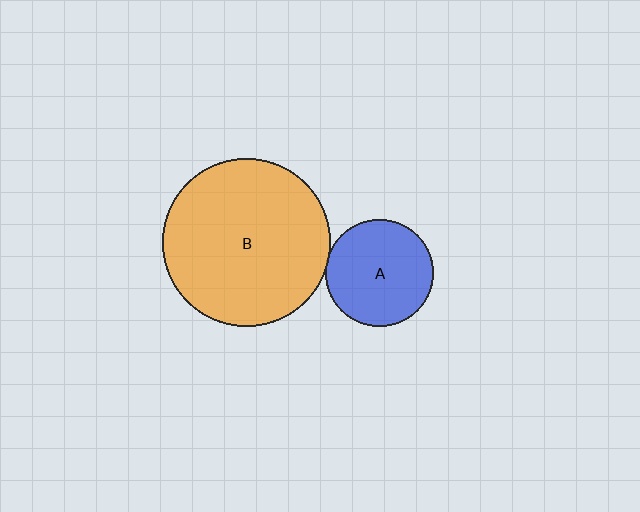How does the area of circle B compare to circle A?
Approximately 2.4 times.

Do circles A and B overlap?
Yes.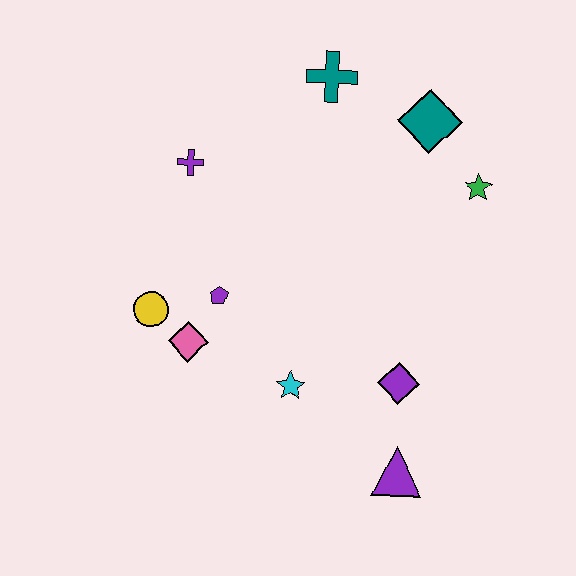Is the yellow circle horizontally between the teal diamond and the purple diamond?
No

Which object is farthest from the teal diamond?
The purple triangle is farthest from the teal diamond.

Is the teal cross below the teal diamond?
No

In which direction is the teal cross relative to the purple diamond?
The teal cross is above the purple diamond.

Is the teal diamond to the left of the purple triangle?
No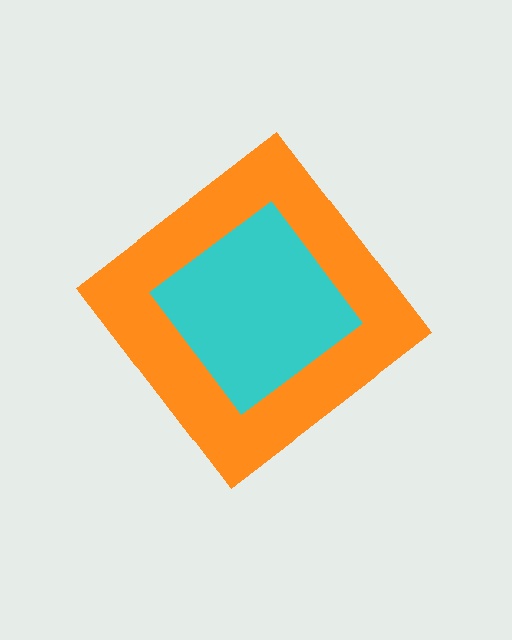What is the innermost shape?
The cyan diamond.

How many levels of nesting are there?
2.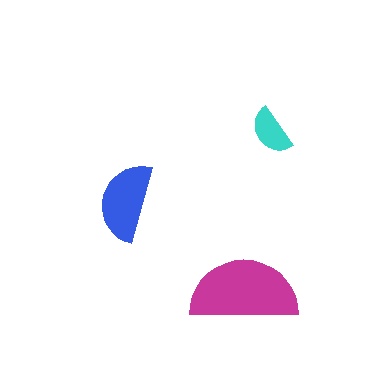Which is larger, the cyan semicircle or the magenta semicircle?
The magenta one.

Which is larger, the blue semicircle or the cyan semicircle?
The blue one.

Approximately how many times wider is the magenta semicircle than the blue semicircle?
About 1.5 times wider.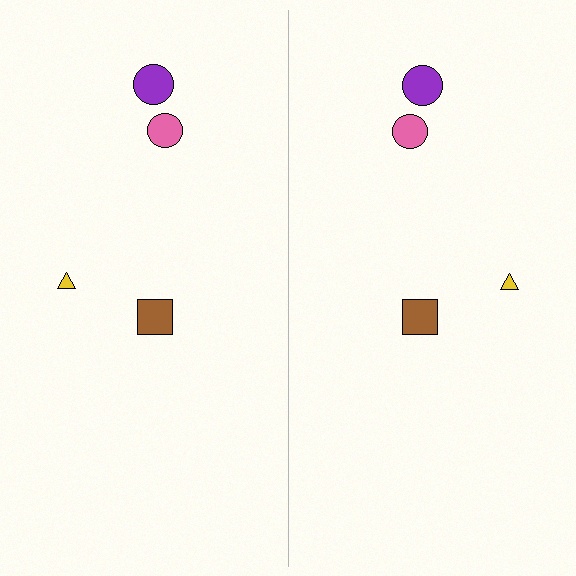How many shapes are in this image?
There are 8 shapes in this image.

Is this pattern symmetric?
Yes, this pattern has bilateral (reflection) symmetry.